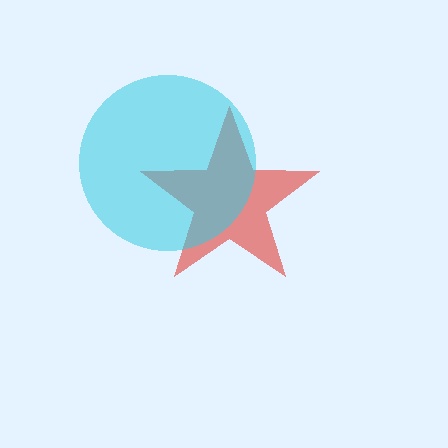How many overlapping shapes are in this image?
There are 2 overlapping shapes in the image.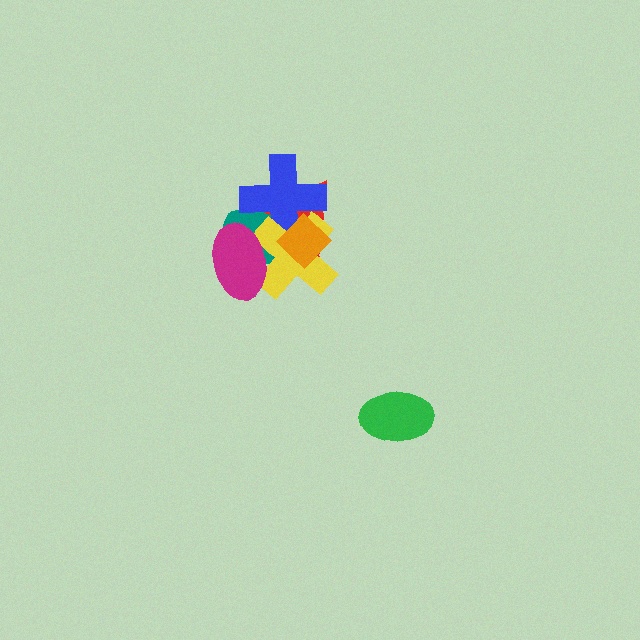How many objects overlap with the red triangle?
5 objects overlap with the red triangle.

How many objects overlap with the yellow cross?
5 objects overlap with the yellow cross.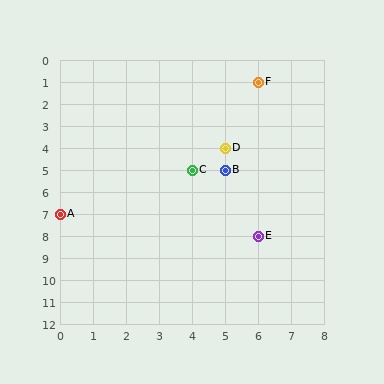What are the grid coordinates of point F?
Point F is at grid coordinates (6, 1).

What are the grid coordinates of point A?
Point A is at grid coordinates (0, 7).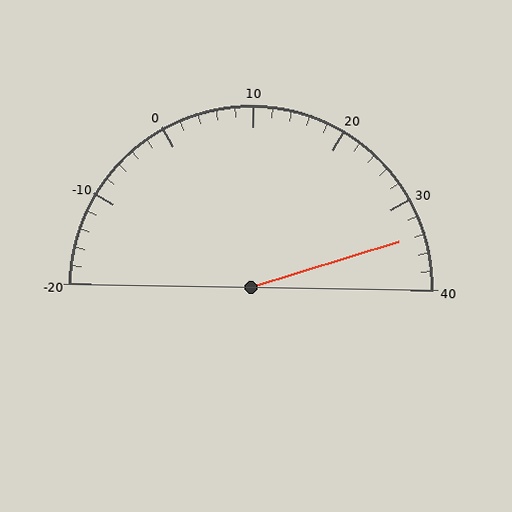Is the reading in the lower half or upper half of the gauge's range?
The reading is in the upper half of the range (-20 to 40).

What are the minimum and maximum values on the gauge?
The gauge ranges from -20 to 40.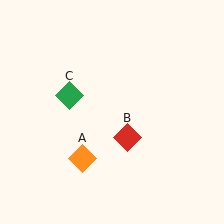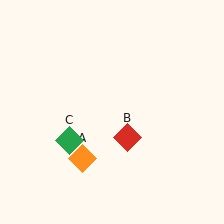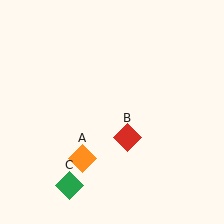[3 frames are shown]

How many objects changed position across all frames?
1 object changed position: green diamond (object C).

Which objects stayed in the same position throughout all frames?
Orange diamond (object A) and red diamond (object B) remained stationary.